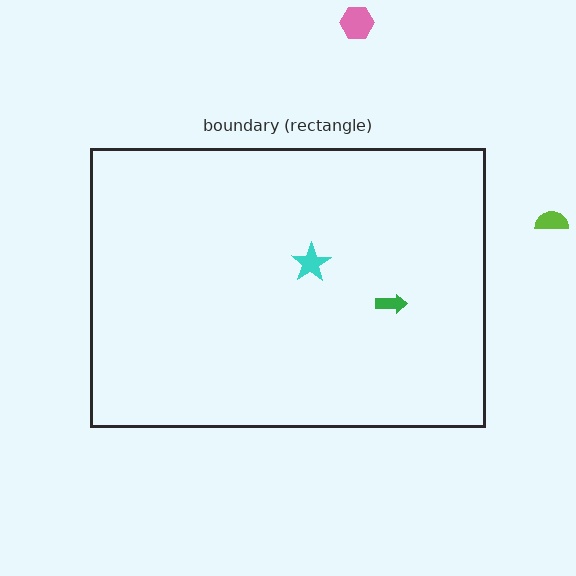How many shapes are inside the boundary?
2 inside, 2 outside.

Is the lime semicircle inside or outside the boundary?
Outside.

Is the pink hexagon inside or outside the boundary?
Outside.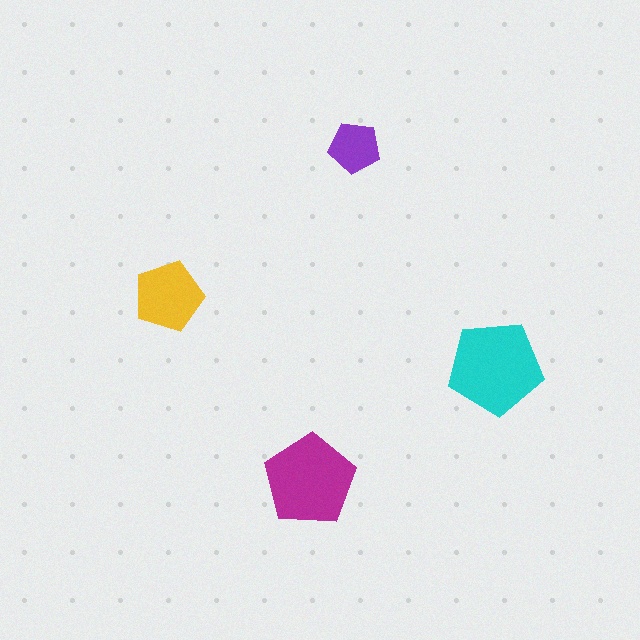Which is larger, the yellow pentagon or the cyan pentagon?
The cyan one.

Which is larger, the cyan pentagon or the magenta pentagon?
The cyan one.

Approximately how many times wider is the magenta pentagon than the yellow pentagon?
About 1.5 times wider.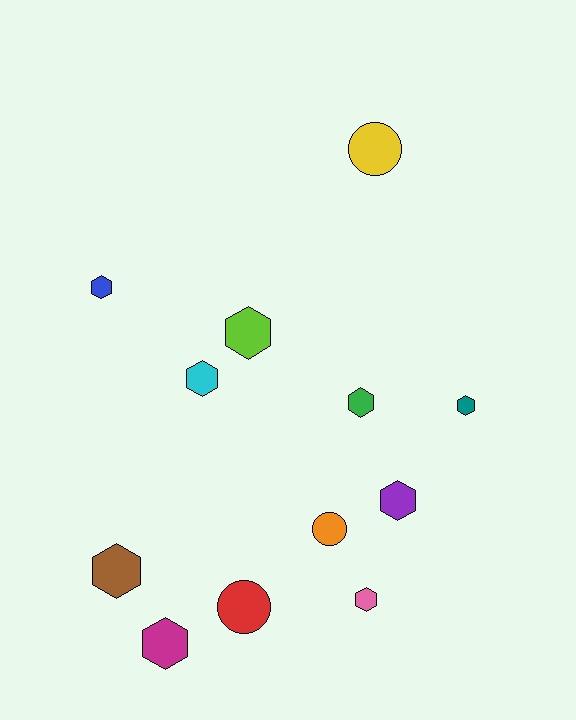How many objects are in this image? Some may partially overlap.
There are 12 objects.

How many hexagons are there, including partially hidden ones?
There are 9 hexagons.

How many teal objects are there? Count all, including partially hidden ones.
There is 1 teal object.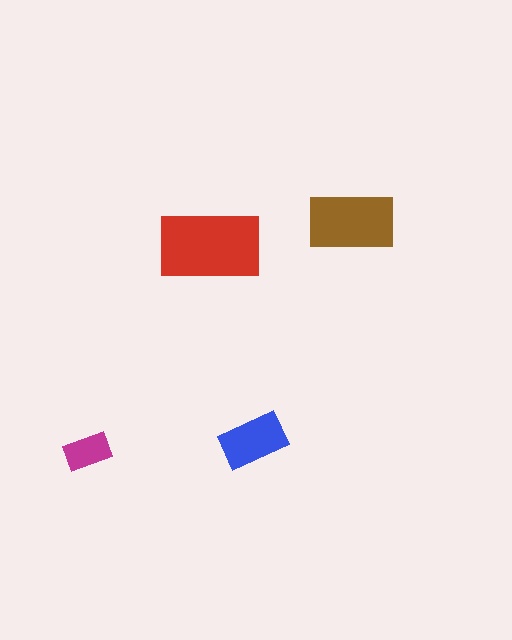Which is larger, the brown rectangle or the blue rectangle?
The brown one.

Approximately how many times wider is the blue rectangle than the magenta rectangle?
About 1.5 times wider.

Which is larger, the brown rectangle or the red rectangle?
The red one.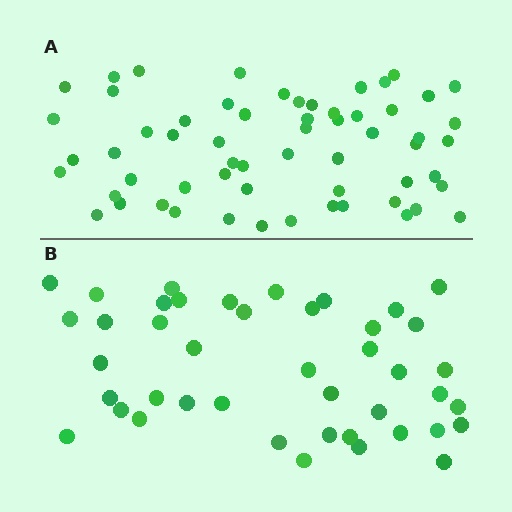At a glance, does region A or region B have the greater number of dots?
Region A (the top region) has more dots.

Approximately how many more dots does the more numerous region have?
Region A has approximately 15 more dots than region B.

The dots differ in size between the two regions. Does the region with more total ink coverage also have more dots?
No. Region B has more total ink coverage because its dots are larger, but region A actually contains more individual dots. Total area can be misleading — the number of items is what matters here.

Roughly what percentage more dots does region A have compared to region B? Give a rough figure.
About 40% more.